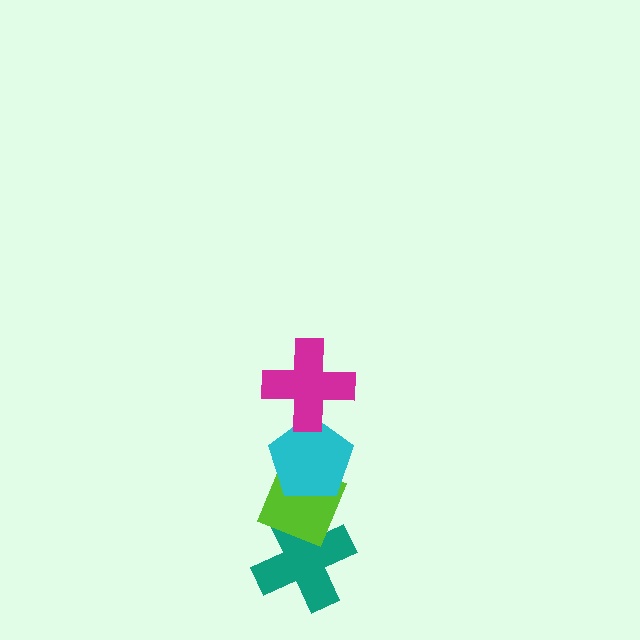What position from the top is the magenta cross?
The magenta cross is 1st from the top.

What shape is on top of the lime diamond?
The cyan pentagon is on top of the lime diamond.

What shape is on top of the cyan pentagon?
The magenta cross is on top of the cyan pentagon.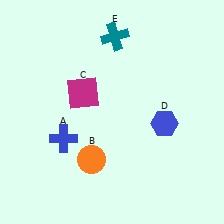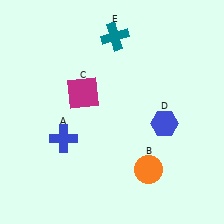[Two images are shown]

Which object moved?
The orange circle (B) moved right.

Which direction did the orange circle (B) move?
The orange circle (B) moved right.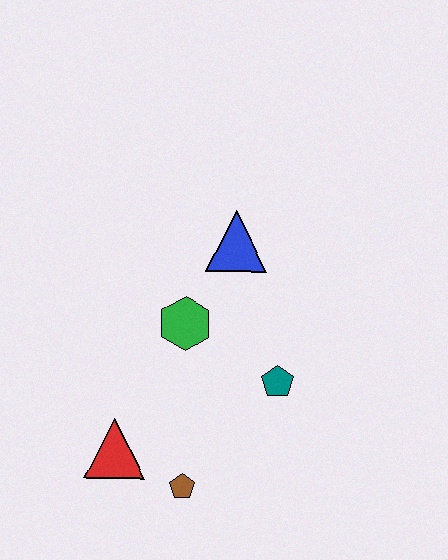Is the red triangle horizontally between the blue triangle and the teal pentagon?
No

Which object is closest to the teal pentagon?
The green hexagon is closest to the teal pentagon.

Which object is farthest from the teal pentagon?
The red triangle is farthest from the teal pentagon.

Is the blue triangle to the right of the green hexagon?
Yes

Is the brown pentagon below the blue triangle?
Yes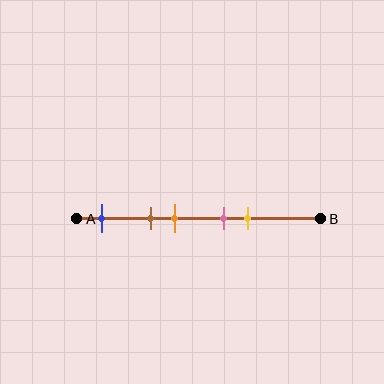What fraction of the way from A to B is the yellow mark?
The yellow mark is approximately 70% (0.7) of the way from A to B.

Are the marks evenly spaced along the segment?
No, the marks are not evenly spaced.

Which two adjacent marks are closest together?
The pink and yellow marks are the closest adjacent pair.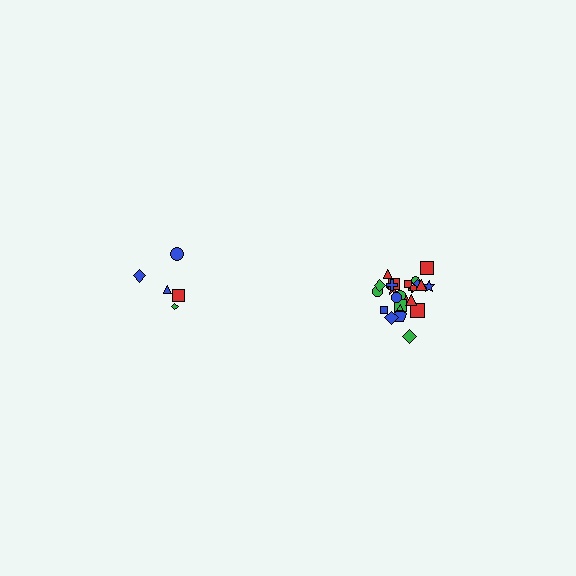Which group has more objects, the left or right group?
The right group.